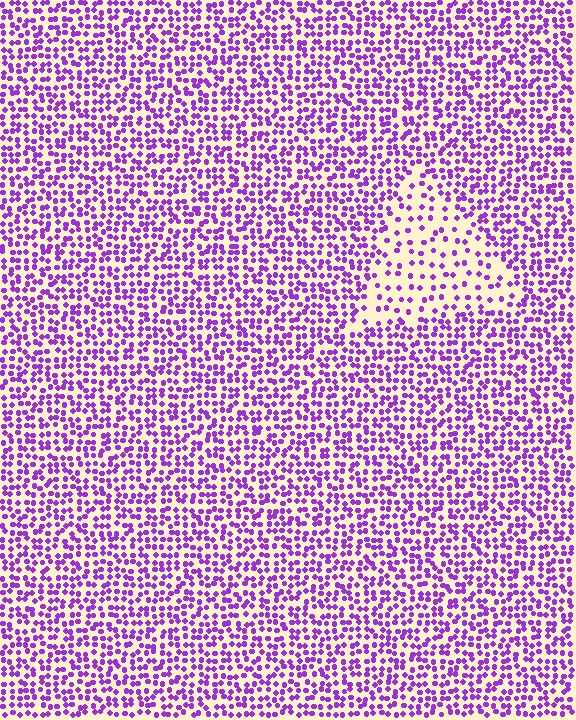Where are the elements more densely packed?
The elements are more densely packed outside the triangle boundary.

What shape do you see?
I see a triangle.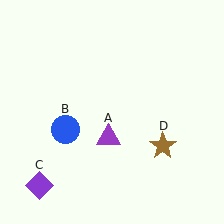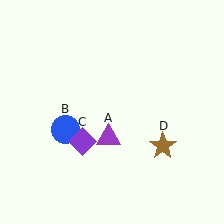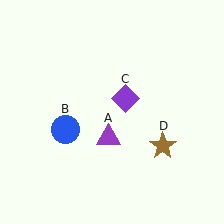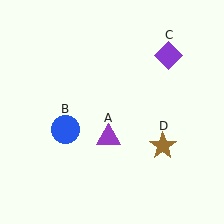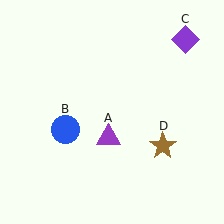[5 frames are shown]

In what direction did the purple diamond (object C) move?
The purple diamond (object C) moved up and to the right.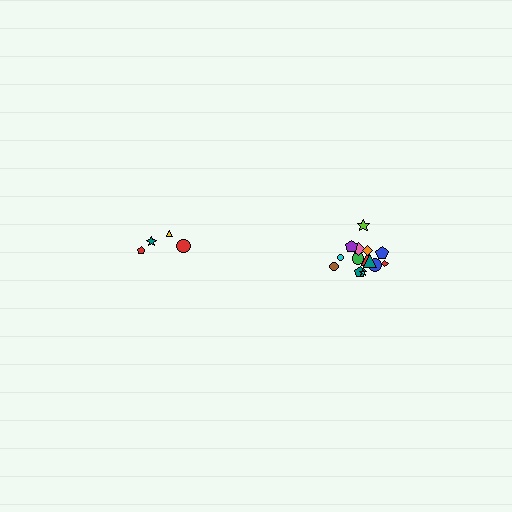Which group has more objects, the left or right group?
The right group.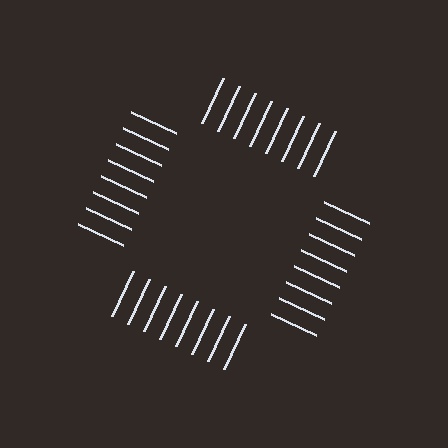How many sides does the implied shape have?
4 sides — the line-ends trace a square.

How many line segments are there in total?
32 — 8 along each of the 4 edges.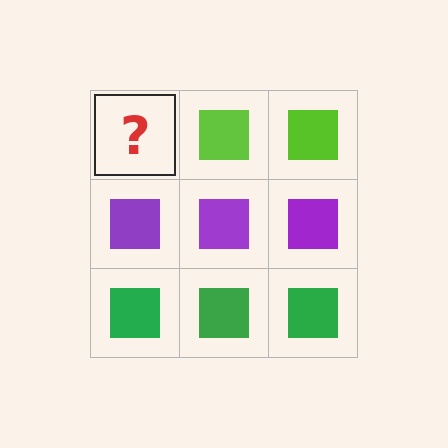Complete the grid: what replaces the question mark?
The question mark should be replaced with a lime square.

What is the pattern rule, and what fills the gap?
The rule is that each row has a consistent color. The gap should be filled with a lime square.